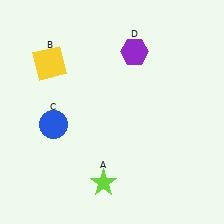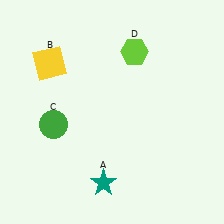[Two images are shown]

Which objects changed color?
A changed from lime to teal. C changed from blue to green. D changed from purple to lime.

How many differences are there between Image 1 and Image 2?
There are 3 differences between the two images.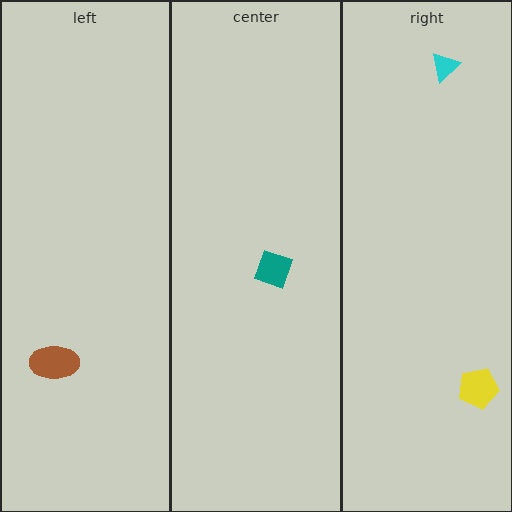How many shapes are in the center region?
1.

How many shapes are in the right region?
2.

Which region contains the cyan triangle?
The right region.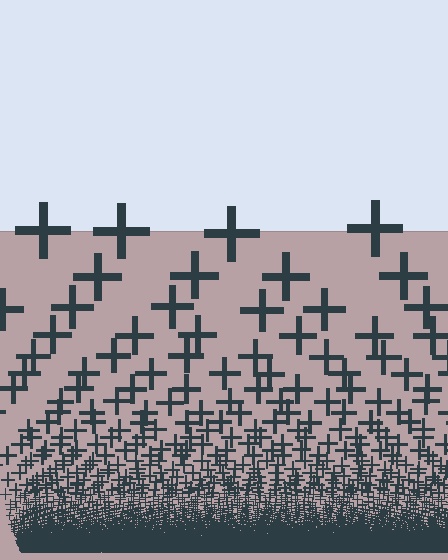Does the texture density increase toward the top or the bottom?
Density increases toward the bottom.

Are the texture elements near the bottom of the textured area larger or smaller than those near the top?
Smaller. The gradient is inverted — elements near the bottom are smaller and denser.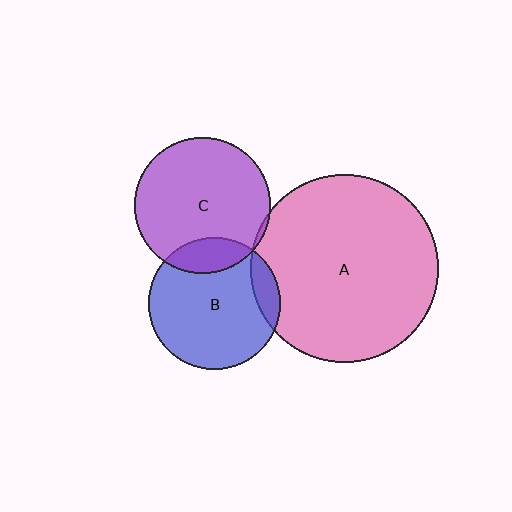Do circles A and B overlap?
Yes.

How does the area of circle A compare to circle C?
Approximately 1.9 times.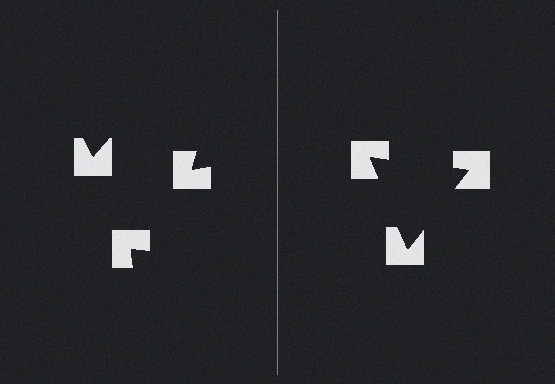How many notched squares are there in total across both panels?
6 — 3 on each side.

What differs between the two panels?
The notched squares are positioned identically on both sides; only the wedge orientations differ. On the right they align to a triangle; on the left they are misaligned.